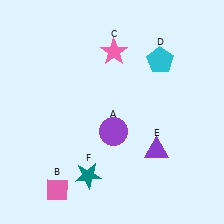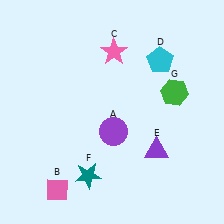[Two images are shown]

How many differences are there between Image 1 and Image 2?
There is 1 difference between the two images.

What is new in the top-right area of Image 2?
A green hexagon (G) was added in the top-right area of Image 2.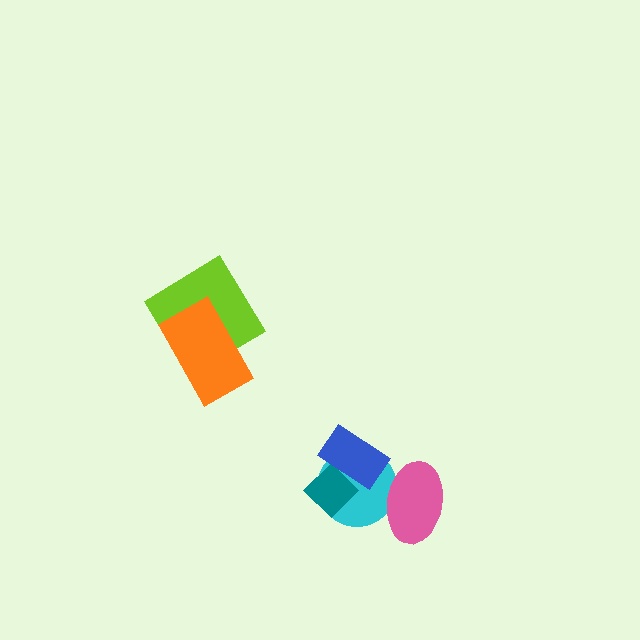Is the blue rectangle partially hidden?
No, no other shape covers it.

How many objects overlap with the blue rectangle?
2 objects overlap with the blue rectangle.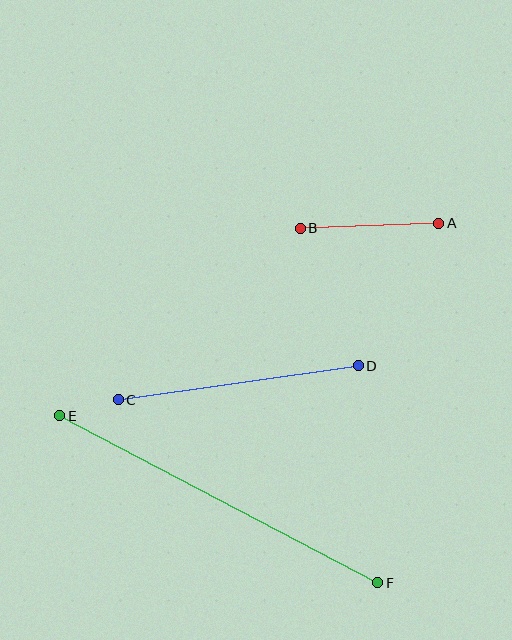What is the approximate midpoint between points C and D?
The midpoint is at approximately (238, 383) pixels.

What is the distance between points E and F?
The distance is approximately 359 pixels.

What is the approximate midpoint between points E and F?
The midpoint is at approximately (218, 499) pixels.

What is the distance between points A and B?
The distance is approximately 138 pixels.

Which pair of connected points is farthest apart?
Points E and F are farthest apart.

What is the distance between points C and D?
The distance is approximately 243 pixels.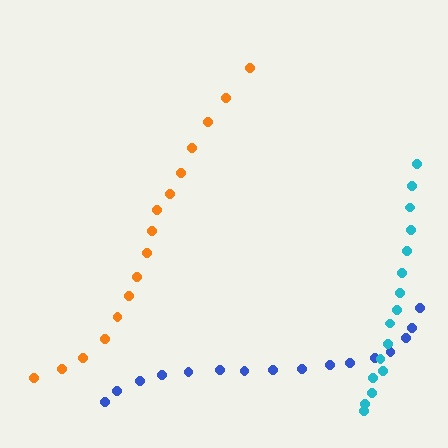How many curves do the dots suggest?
There are 3 distinct paths.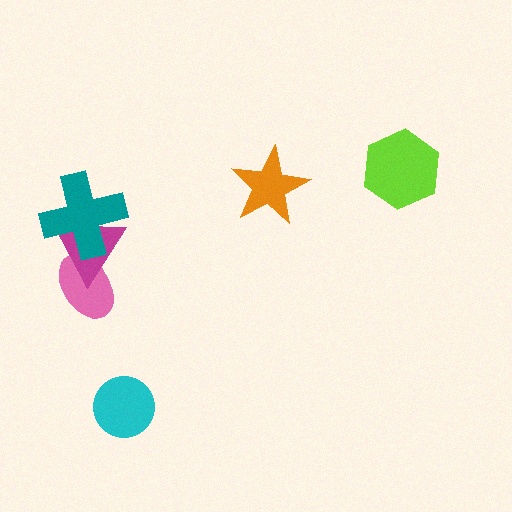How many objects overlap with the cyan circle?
0 objects overlap with the cyan circle.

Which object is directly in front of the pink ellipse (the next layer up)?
The magenta triangle is directly in front of the pink ellipse.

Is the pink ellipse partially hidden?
Yes, it is partially covered by another shape.